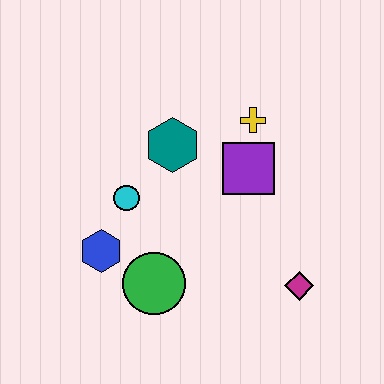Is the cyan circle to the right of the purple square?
No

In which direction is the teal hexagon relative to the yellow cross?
The teal hexagon is to the left of the yellow cross.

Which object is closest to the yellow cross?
The purple square is closest to the yellow cross.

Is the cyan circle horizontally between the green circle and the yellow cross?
No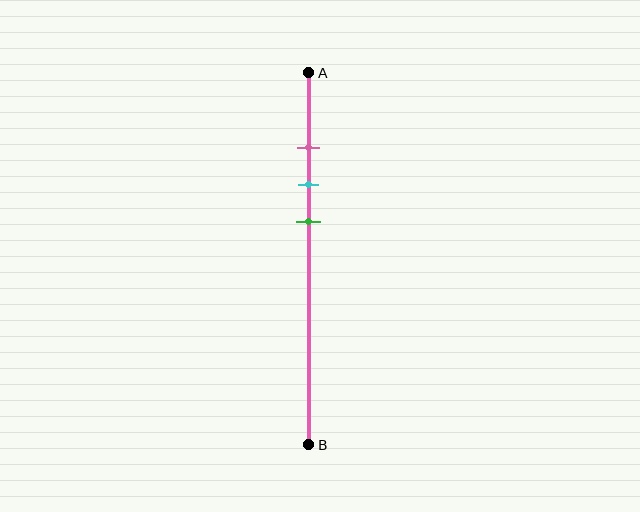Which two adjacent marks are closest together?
The pink and cyan marks are the closest adjacent pair.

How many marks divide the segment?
There are 3 marks dividing the segment.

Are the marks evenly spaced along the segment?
Yes, the marks are approximately evenly spaced.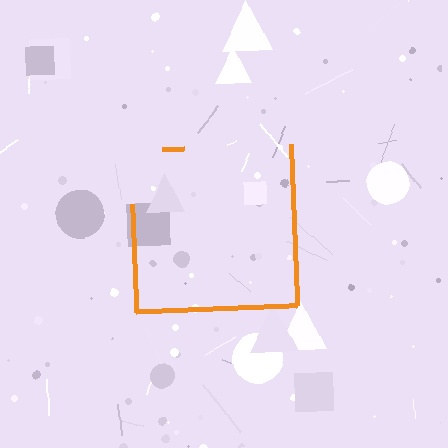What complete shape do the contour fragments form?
The contour fragments form a square.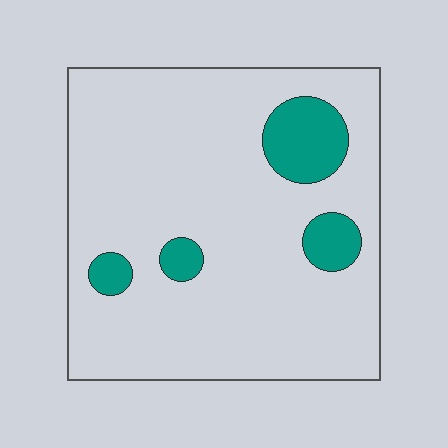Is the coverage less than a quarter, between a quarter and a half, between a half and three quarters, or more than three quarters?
Less than a quarter.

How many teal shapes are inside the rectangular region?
4.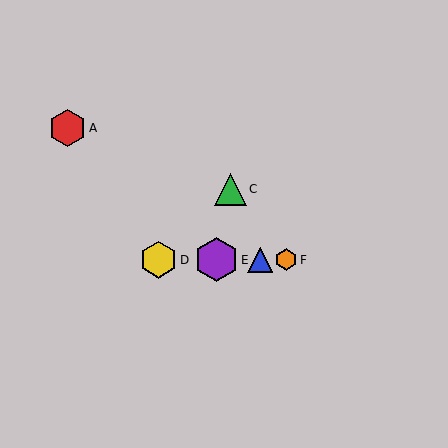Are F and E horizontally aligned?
Yes, both are at y≈260.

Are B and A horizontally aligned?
No, B is at y≈260 and A is at y≈128.